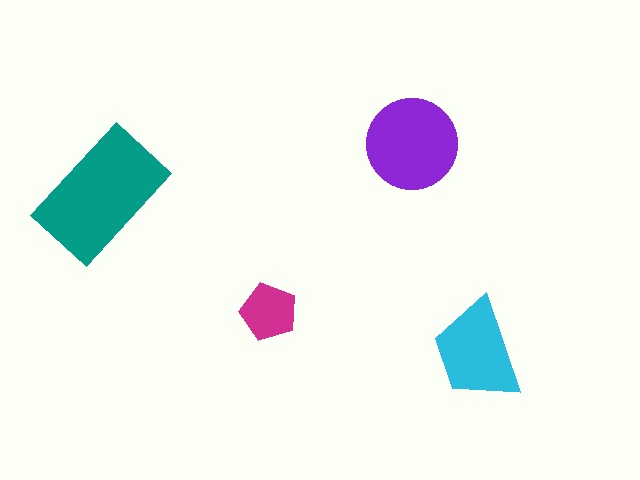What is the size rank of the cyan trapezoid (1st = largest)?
3rd.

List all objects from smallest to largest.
The magenta pentagon, the cyan trapezoid, the purple circle, the teal rectangle.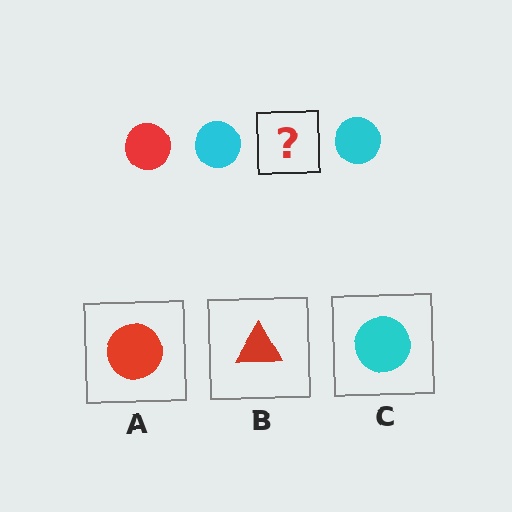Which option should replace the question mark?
Option A.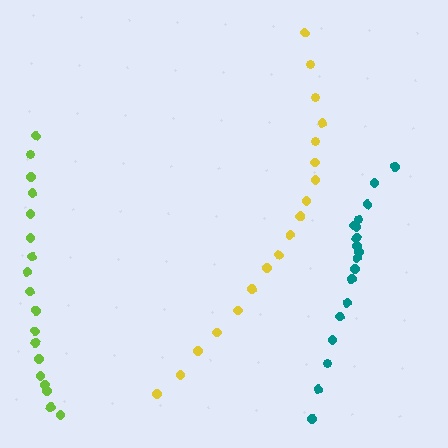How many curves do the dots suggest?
There are 3 distinct paths.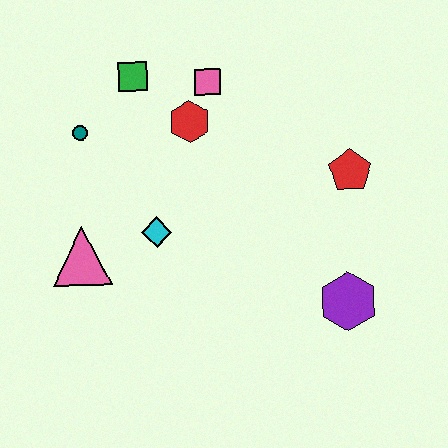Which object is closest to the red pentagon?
The purple hexagon is closest to the red pentagon.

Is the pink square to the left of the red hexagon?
No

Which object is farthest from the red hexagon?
The purple hexagon is farthest from the red hexagon.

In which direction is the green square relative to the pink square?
The green square is to the left of the pink square.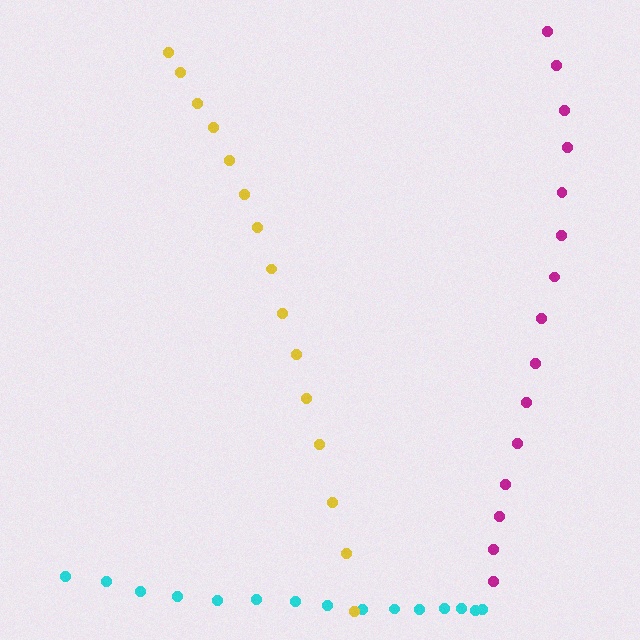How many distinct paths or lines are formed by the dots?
There are 3 distinct paths.